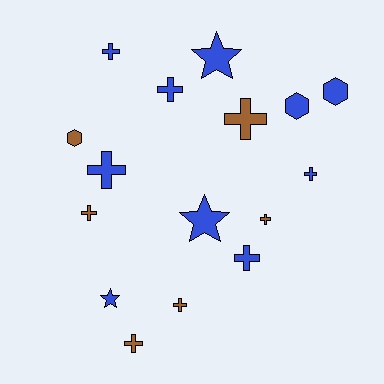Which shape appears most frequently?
Cross, with 10 objects.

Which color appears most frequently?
Blue, with 10 objects.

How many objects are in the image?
There are 16 objects.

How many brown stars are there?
There are no brown stars.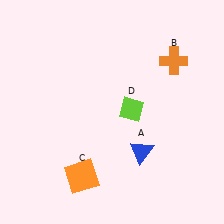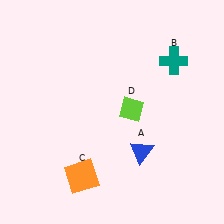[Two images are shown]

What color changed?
The cross (B) changed from orange in Image 1 to teal in Image 2.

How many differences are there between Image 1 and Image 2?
There is 1 difference between the two images.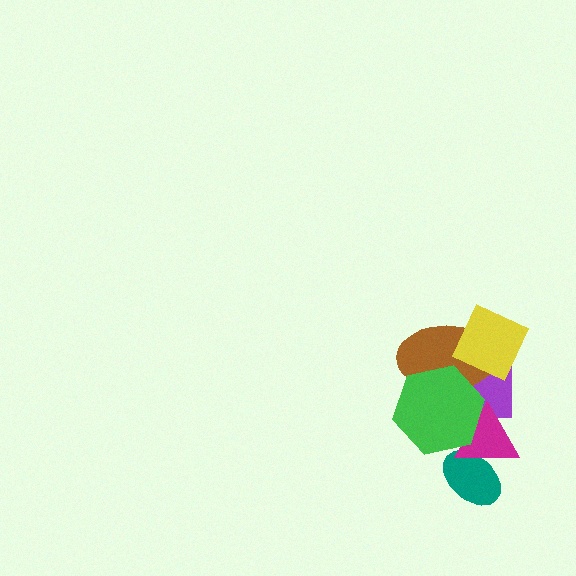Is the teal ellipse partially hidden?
Yes, it is partially covered by another shape.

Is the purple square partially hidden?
Yes, it is partially covered by another shape.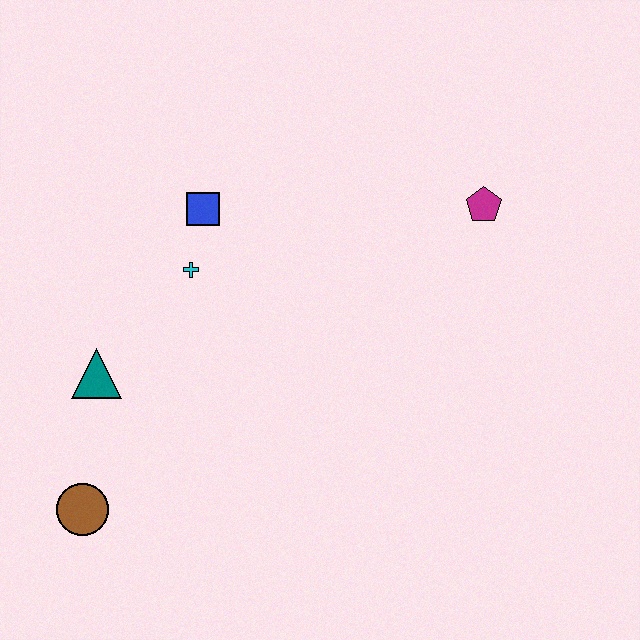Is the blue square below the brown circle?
No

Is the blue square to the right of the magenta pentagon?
No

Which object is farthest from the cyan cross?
The magenta pentagon is farthest from the cyan cross.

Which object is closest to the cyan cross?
The blue square is closest to the cyan cross.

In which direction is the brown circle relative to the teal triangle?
The brown circle is below the teal triangle.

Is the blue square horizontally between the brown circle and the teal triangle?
No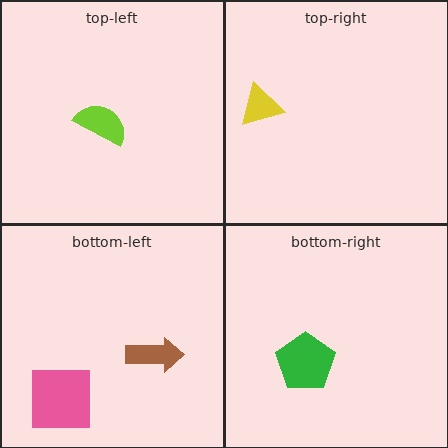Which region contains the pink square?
The bottom-left region.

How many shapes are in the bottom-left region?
2.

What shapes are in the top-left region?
The lime semicircle.